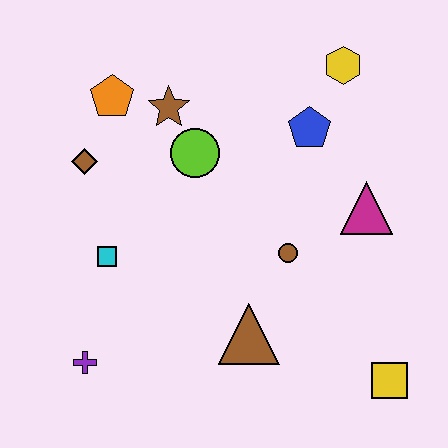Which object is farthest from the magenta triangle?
The purple cross is farthest from the magenta triangle.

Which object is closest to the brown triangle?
The brown circle is closest to the brown triangle.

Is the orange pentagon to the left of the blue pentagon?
Yes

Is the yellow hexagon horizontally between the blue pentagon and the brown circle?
No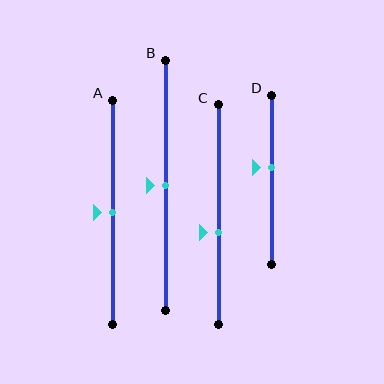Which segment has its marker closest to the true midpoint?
Segment A has its marker closest to the true midpoint.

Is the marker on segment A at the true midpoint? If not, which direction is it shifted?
Yes, the marker on segment A is at the true midpoint.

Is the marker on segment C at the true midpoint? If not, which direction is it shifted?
No, the marker on segment C is shifted downward by about 8% of the segment length.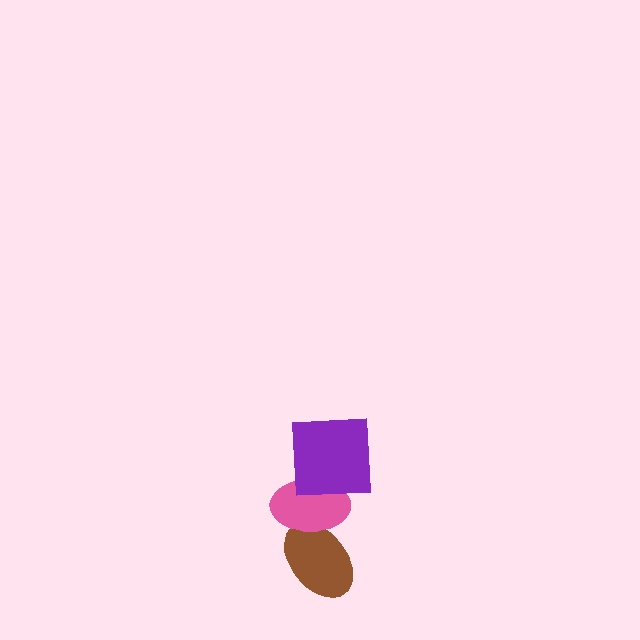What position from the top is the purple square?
The purple square is 1st from the top.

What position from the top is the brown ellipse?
The brown ellipse is 3rd from the top.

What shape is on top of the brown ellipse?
The pink ellipse is on top of the brown ellipse.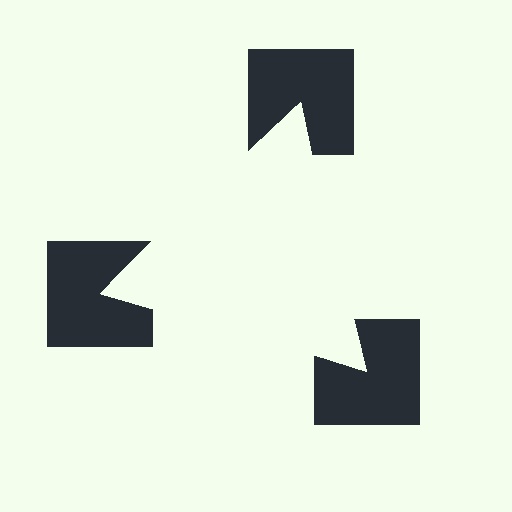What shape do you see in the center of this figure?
An illusory triangle — its edges are inferred from the aligned wedge cuts in the notched squares, not physically drawn.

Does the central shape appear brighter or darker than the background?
It typically appears slightly brighter than the background, even though no actual brightness change is drawn.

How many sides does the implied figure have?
3 sides.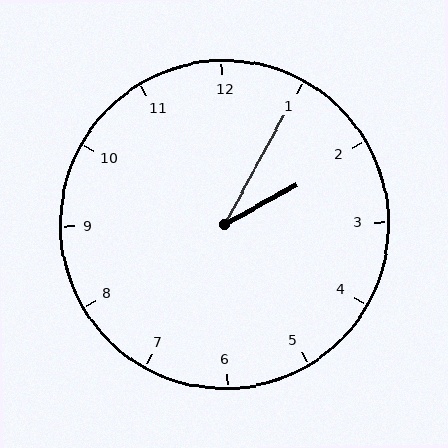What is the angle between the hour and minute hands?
Approximately 32 degrees.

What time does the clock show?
2:05.